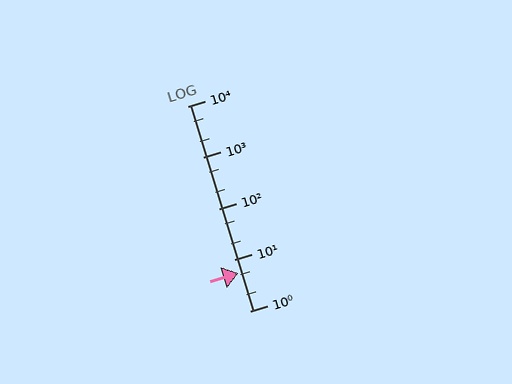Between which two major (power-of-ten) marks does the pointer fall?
The pointer is between 1 and 10.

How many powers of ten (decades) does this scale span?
The scale spans 4 decades, from 1 to 10000.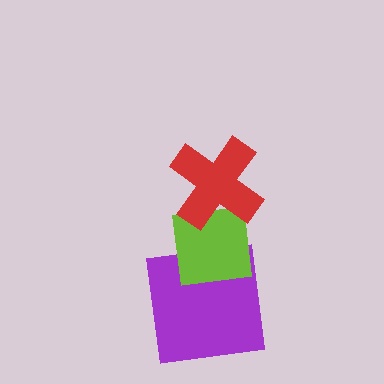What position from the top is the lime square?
The lime square is 2nd from the top.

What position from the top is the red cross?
The red cross is 1st from the top.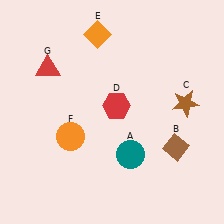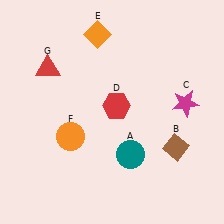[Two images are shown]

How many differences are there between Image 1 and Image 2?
There is 1 difference between the two images.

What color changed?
The star (C) changed from brown in Image 1 to magenta in Image 2.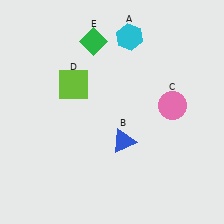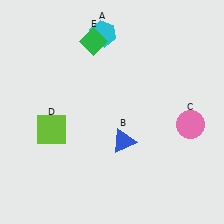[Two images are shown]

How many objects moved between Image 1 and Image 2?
3 objects moved between the two images.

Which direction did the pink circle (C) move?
The pink circle (C) moved down.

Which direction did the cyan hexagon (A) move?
The cyan hexagon (A) moved left.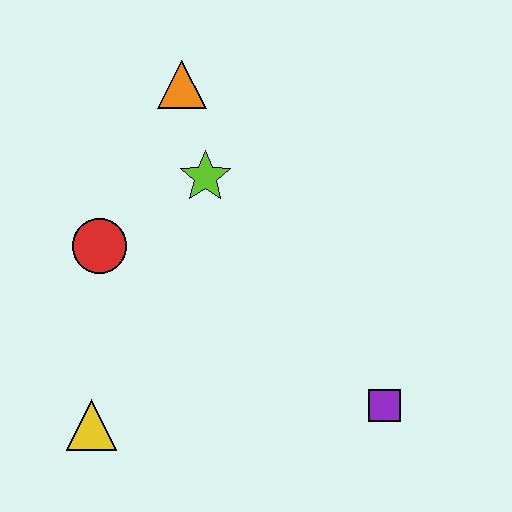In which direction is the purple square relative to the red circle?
The purple square is to the right of the red circle.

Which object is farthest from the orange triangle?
The purple square is farthest from the orange triangle.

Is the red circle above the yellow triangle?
Yes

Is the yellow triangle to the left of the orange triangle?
Yes